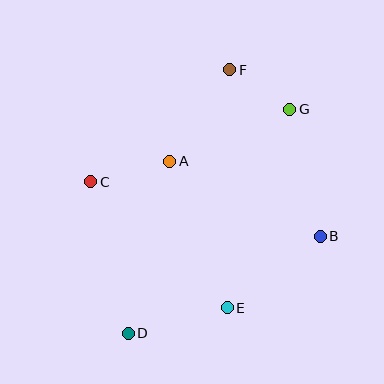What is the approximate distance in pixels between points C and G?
The distance between C and G is approximately 212 pixels.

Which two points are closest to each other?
Points F and G are closest to each other.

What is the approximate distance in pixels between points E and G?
The distance between E and G is approximately 208 pixels.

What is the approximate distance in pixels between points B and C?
The distance between B and C is approximately 236 pixels.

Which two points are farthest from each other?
Points D and F are farthest from each other.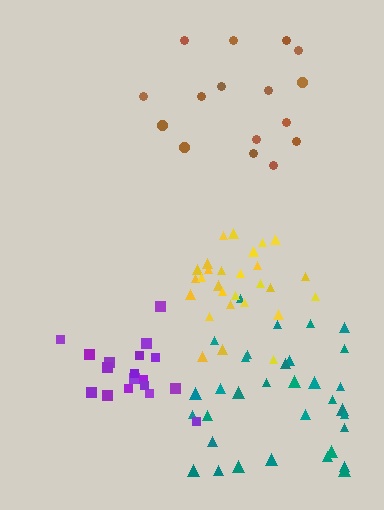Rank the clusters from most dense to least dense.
purple, yellow, teal, brown.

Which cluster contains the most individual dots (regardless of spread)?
Teal (35).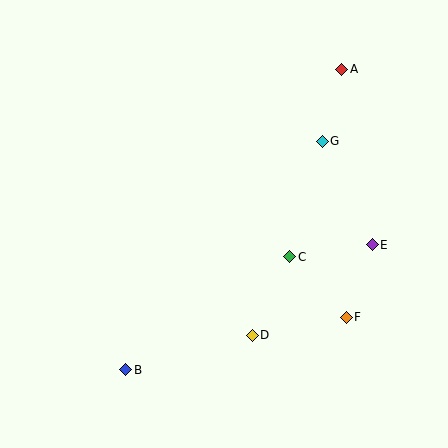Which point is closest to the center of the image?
Point C at (290, 257) is closest to the center.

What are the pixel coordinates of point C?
Point C is at (290, 257).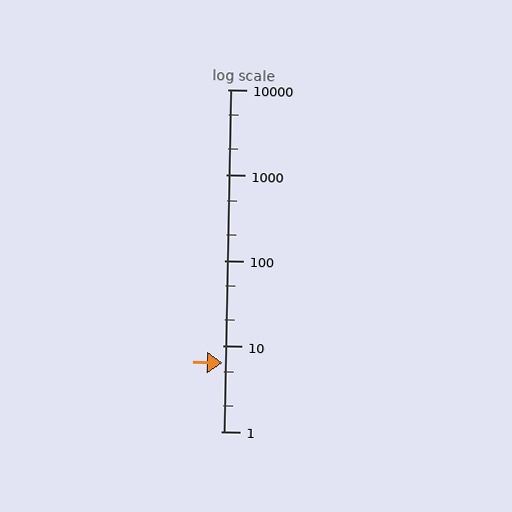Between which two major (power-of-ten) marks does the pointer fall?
The pointer is between 1 and 10.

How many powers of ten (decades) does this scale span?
The scale spans 4 decades, from 1 to 10000.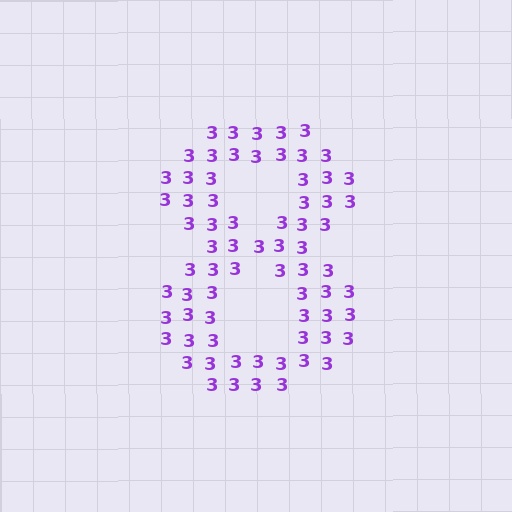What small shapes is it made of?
It is made of small digit 3's.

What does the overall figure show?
The overall figure shows the digit 8.